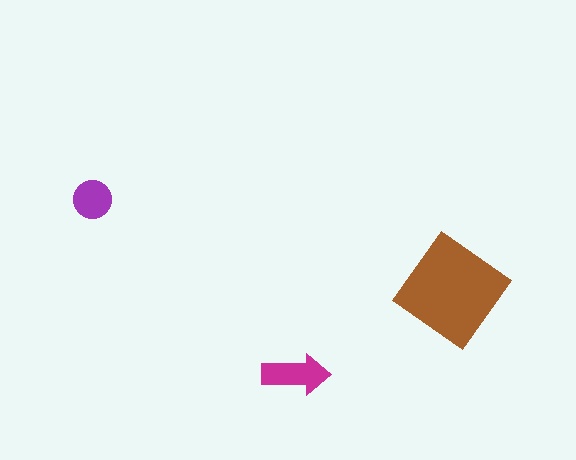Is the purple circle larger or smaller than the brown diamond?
Smaller.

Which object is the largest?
The brown diamond.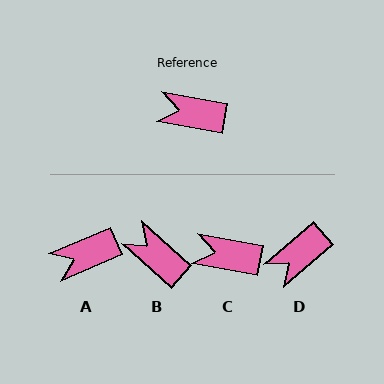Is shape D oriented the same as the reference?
No, it is off by about 51 degrees.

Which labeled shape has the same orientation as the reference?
C.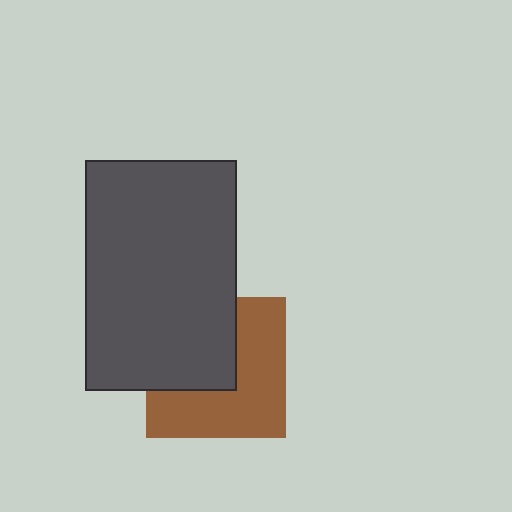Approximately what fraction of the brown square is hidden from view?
Roughly 44% of the brown square is hidden behind the dark gray rectangle.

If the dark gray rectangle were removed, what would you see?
You would see the complete brown square.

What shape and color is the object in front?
The object in front is a dark gray rectangle.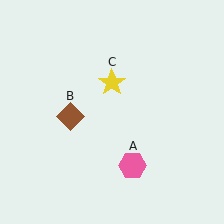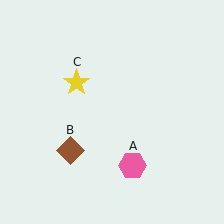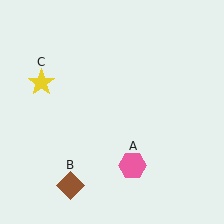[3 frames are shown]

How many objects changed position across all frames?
2 objects changed position: brown diamond (object B), yellow star (object C).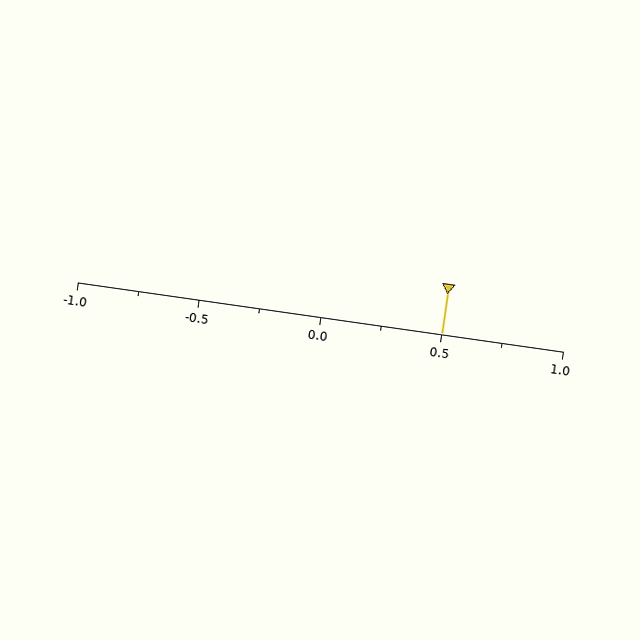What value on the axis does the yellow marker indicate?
The marker indicates approximately 0.5.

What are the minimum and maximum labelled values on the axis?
The axis runs from -1.0 to 1.0.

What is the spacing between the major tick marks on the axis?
The major ticks are spaced 0.5 apart.